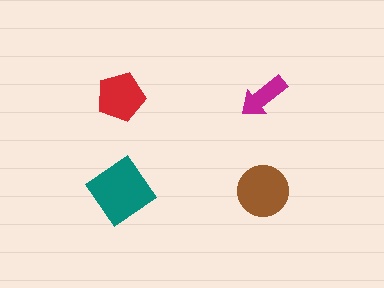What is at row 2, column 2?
A brown circle.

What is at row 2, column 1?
A teal diamond.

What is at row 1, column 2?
A magenta arrow.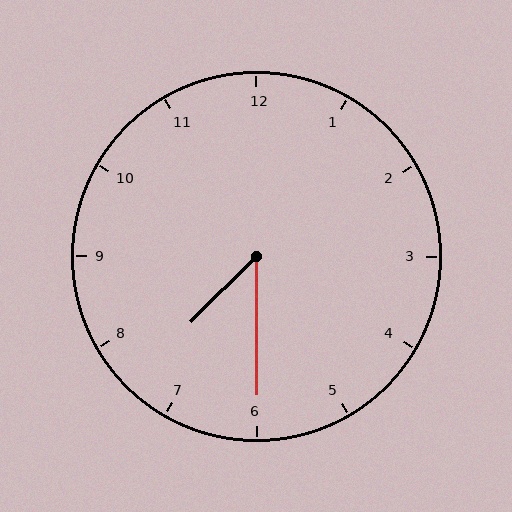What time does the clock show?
7:30.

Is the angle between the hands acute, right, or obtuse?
It is acute.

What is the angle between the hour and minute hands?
Approximately 45 degrees.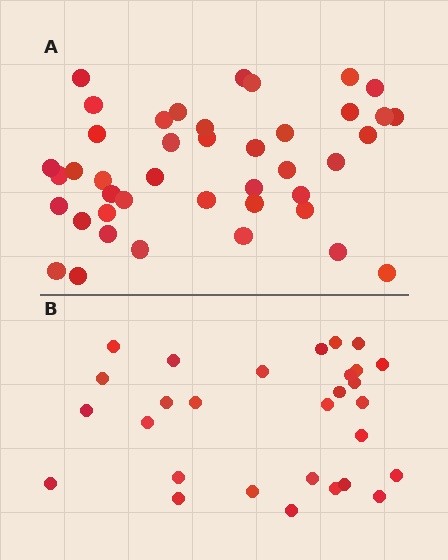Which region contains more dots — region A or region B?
Region A (the top region) has more dots.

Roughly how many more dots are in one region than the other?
Region A has approximately 15 more dots than region B.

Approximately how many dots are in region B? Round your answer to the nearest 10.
About 30 dots. (The exact count is 29, which rounds to 30.)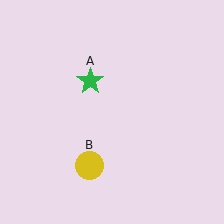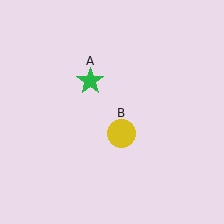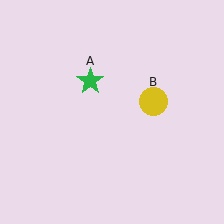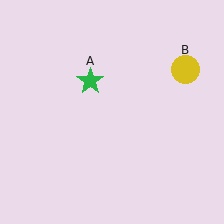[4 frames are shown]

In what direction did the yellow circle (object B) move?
The yellow circle (object B) moved up and to the right.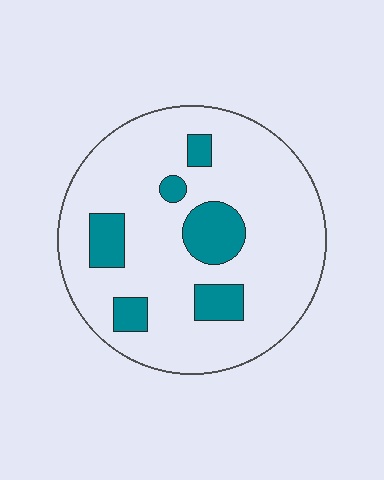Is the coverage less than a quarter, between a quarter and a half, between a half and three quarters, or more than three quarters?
Less than a quarter.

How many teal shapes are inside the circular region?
6.